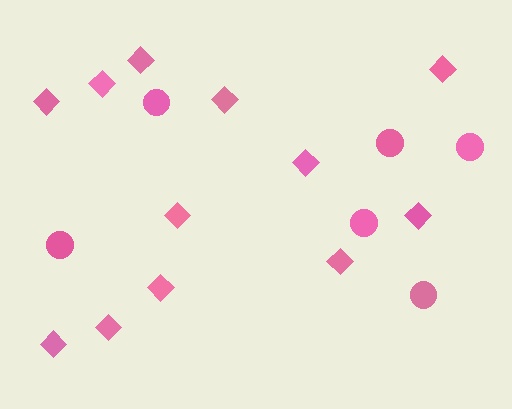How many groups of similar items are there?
There are 2 groups: one group of diamonds (12) and one group of circles (6).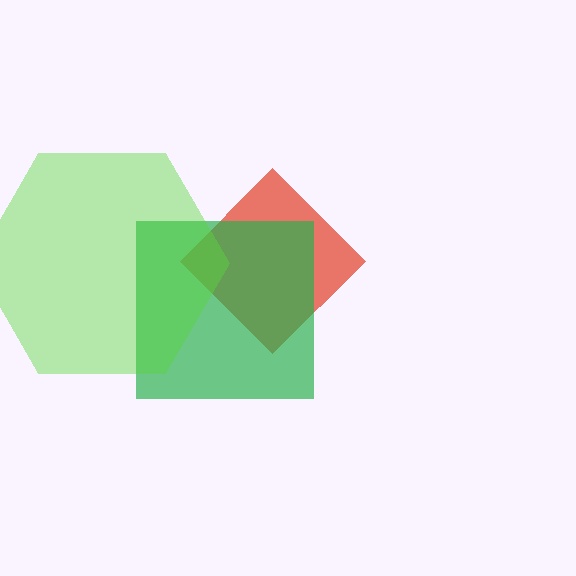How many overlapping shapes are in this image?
There are 3 overlapping shapes in the image.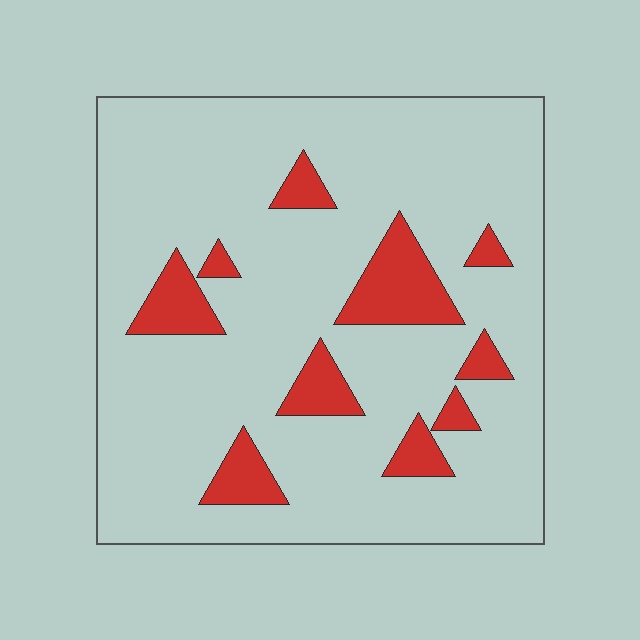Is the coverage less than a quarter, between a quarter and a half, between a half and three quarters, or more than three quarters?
Less than a quarter.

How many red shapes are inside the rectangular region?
10.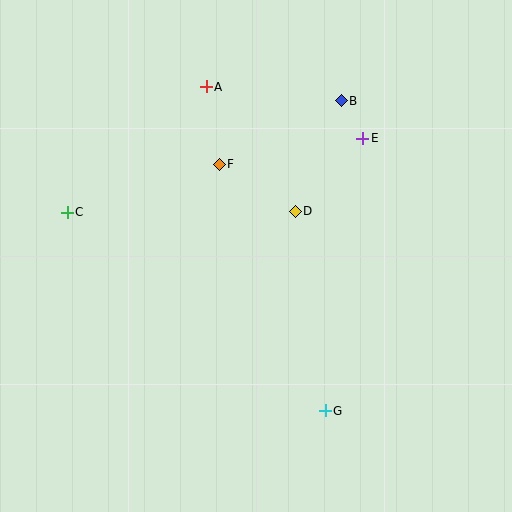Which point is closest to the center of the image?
Point D at (295, 211) is closest to the center.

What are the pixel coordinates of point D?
Point D is at (295, 211).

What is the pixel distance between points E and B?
The distance between E and B is 43 pixels.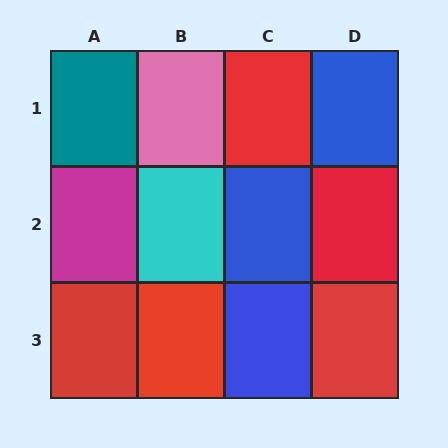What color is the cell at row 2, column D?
Red.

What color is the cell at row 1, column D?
Blue.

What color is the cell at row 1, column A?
Teal.